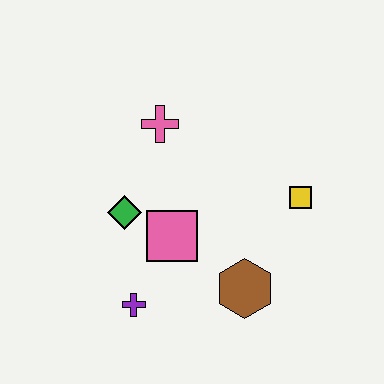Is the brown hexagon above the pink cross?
No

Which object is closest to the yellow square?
The brown hexagon is closest to the yellow square.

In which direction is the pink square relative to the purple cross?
The pink square is above the purple cross.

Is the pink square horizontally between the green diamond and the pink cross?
No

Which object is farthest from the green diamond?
The yellow square is farthest from the green diamond.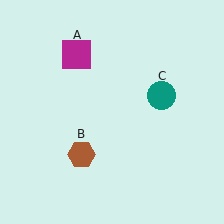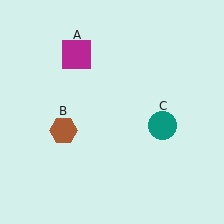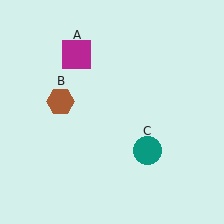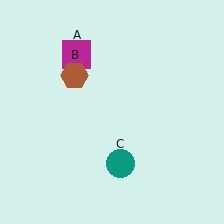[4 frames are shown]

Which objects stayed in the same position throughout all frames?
Magenta square (object A) remained stationary.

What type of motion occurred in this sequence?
The brown hexagon (object B), teal circle (object C) rotated clockwise around the center of the scene.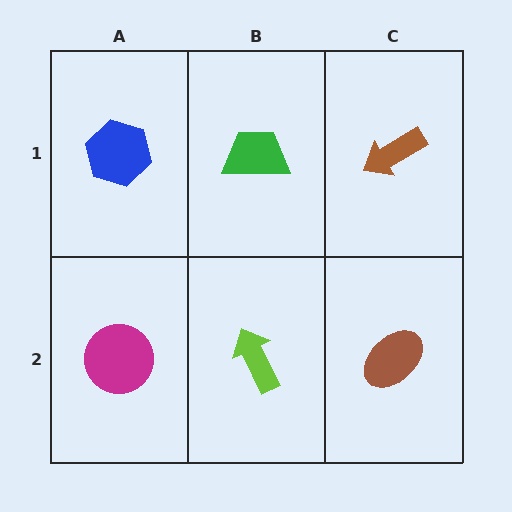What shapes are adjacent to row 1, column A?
A magenta circle (row 2, column A), a green trapezoid (row 1, column B).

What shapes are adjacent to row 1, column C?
A brown ellipse (row 2, column C), a green trapezoid (row 1, column B).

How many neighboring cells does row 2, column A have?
2.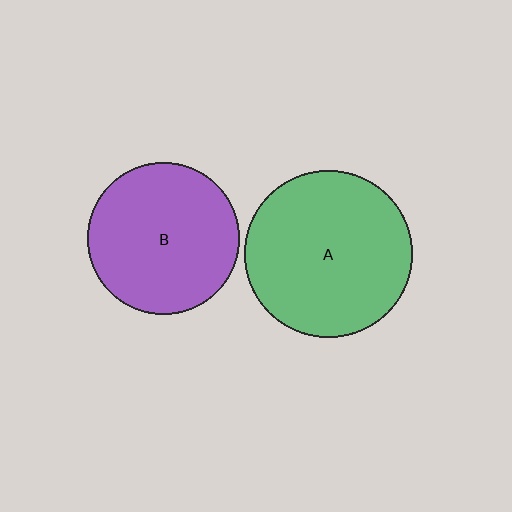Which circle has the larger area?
Circle A (green).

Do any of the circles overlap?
No, none of the circles overlap.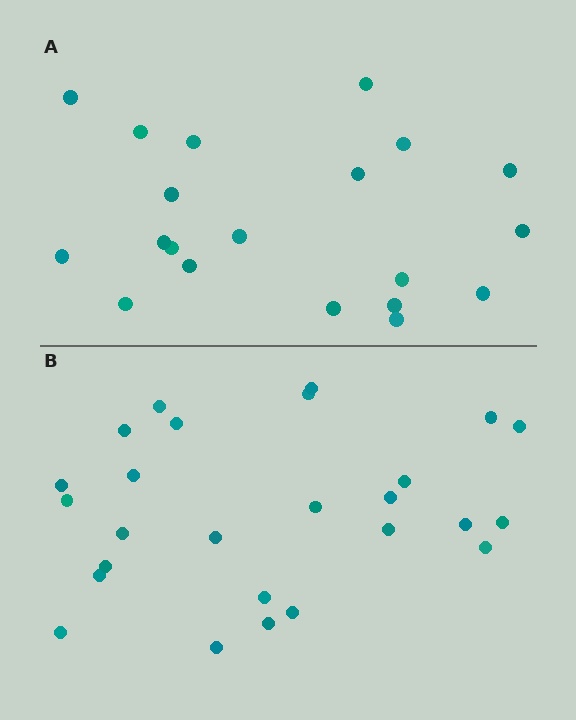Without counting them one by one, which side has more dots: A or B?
Region B (the bottom region) has more dots.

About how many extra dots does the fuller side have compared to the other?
Region B has about 6 more dots than region A.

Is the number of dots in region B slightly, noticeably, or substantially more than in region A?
Region B has noticeably more, but not dramatically so. The ratio is roughly 1.3 to 1.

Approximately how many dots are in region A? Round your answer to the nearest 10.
About 20 dots.